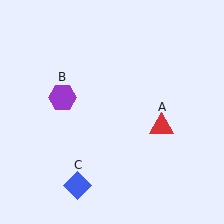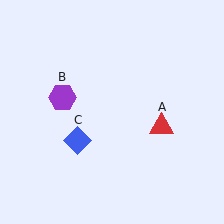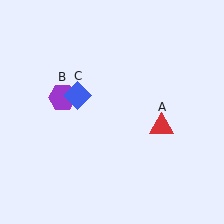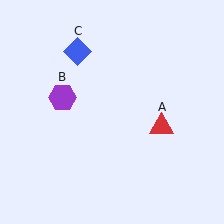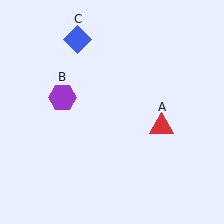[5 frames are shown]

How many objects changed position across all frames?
1 object changed position: blue diamond (object C).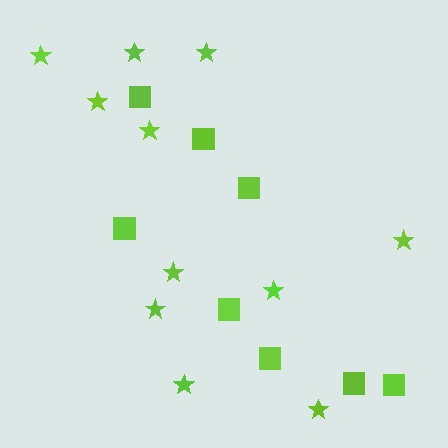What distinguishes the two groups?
There are 2 groups: one group of squares (8) and one group of stars (11).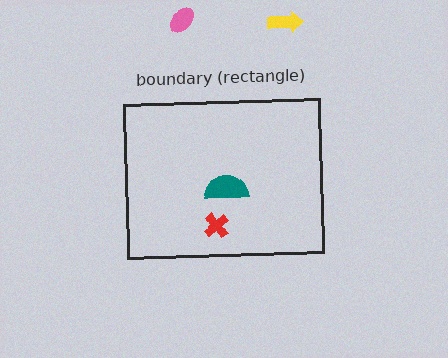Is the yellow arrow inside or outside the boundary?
Outside.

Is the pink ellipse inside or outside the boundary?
Outside.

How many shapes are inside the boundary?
2 inside, 2 outside.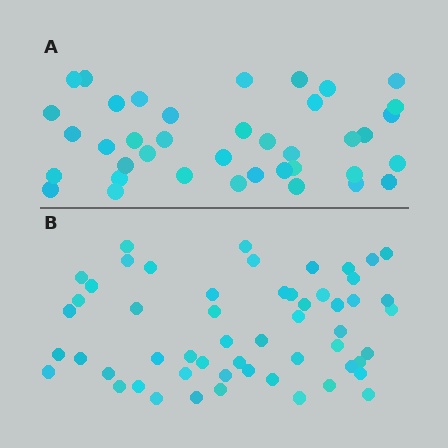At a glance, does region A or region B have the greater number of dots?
Region B (the bottom region) has more dots.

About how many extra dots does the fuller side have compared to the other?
Region B has approximately 15 more dots than region A.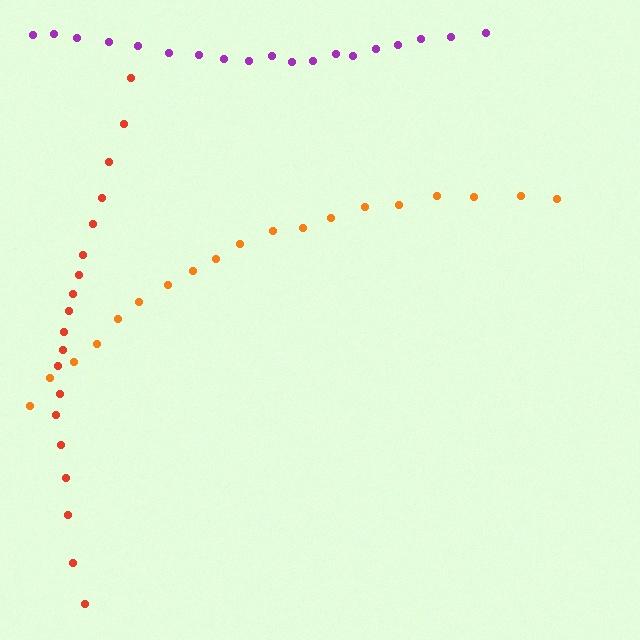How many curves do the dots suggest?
There are 3 distinct paths.